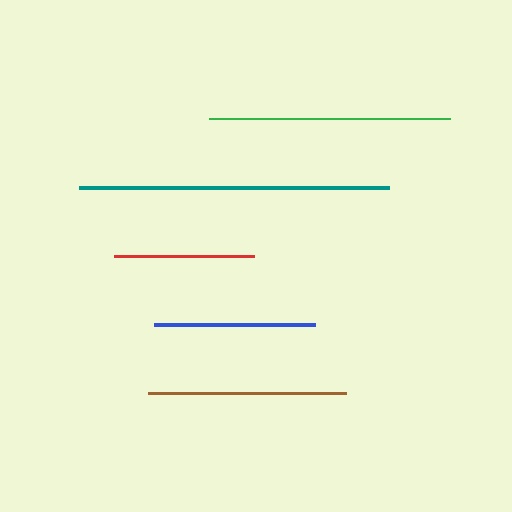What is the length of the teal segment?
The teal segment is approximately 310 pixels long.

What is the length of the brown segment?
The brown segment is approximately 198 pixels long.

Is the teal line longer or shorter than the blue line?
The teal line is longer than the blue line.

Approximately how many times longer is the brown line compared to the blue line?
The brown line is approximately 1.2 times the length of the blue line.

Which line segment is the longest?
The teal line is the longest at approximately 310 pixels.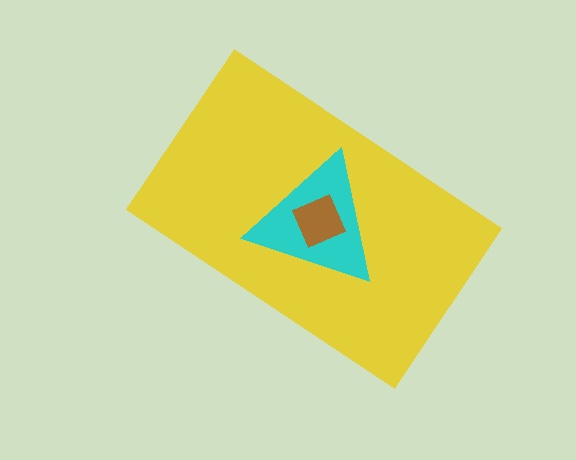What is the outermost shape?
The yellow rectangle.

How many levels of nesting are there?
3.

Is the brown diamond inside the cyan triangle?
Yes.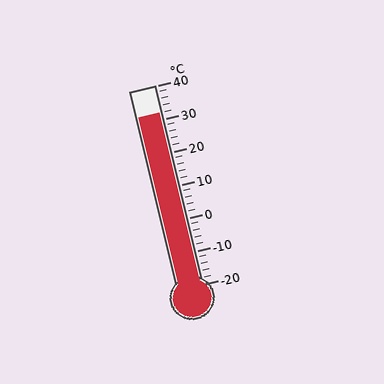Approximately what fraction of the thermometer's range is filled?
The thermometer is filled to approximately 85% of its range.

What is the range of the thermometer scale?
The thermometer scale ranges from -20°C to 40°C.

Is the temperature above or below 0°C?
The temperature is above 0°C.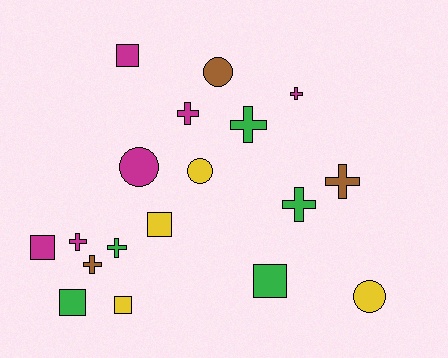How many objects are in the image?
There are 18 objects.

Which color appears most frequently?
Magenta, with 6 objects.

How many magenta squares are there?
There are 2 magenta squares.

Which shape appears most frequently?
Cross, with 8 objects.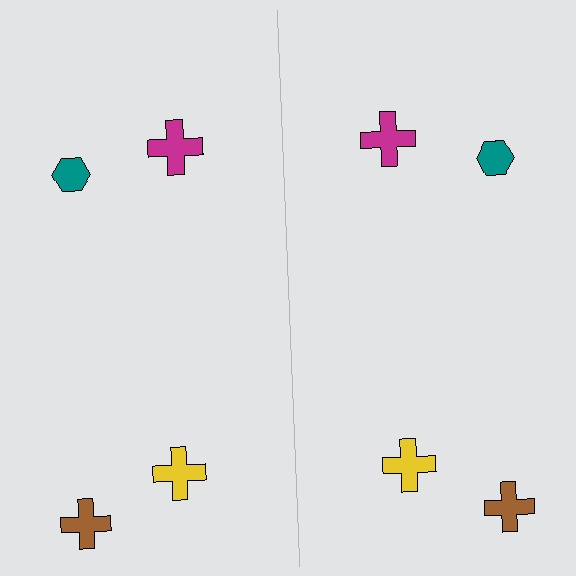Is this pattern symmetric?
Yes, this pattern has bilateral (reflection) symmetry.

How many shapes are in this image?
There are 8 shapes in this image.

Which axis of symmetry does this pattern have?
The pattern has a vertical axis of symmetry running through the center of the image.